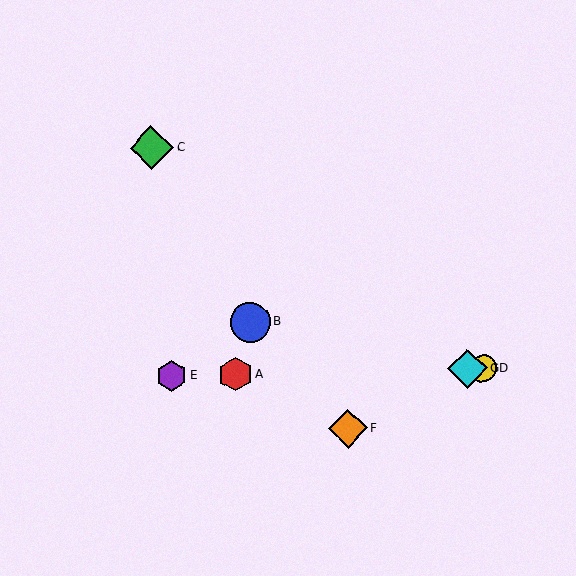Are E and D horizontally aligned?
Yes, both are at y≈376.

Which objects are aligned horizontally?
Objects A, D, E, G are aligned horizontally.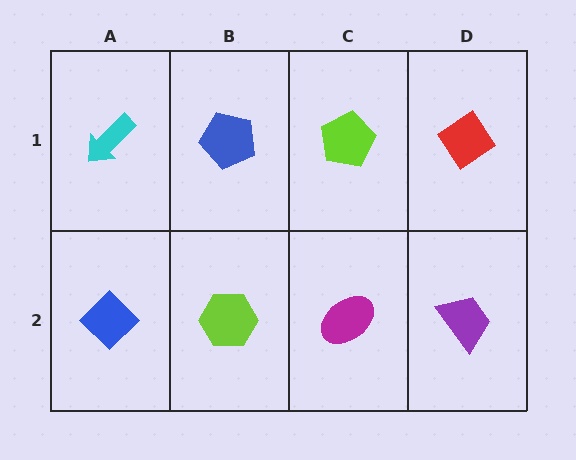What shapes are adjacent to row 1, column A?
A blue diamond (row 2, column A), a blue pentagon (row 1, column B).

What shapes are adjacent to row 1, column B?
A lime hexagon (row 2, column B), a cyan arrow (row 1, column A), a lime pentagon (row 1, column C).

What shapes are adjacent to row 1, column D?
A purple trapezoid (row 2, column D), a lime pentagon (row 1, column C).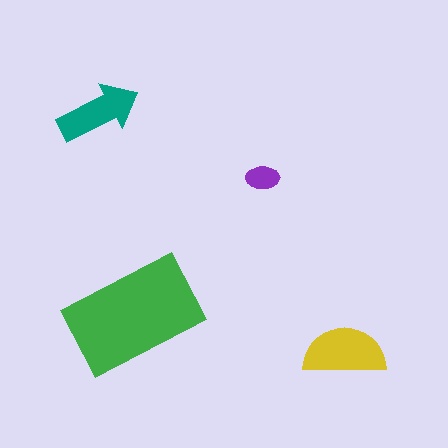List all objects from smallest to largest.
The purple ellipse, the teal arrow, the yellow semicircle, the green rectangle.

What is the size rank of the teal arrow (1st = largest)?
3rd.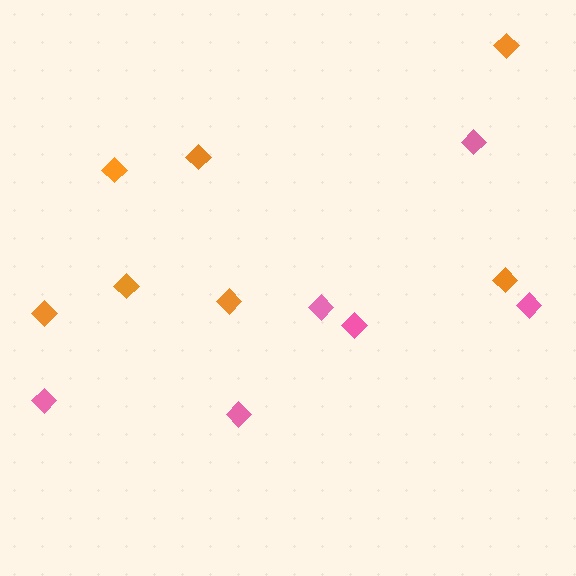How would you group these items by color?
There are 2 groups: one group of pink diamonds (6) and one group of orange diamonds (7).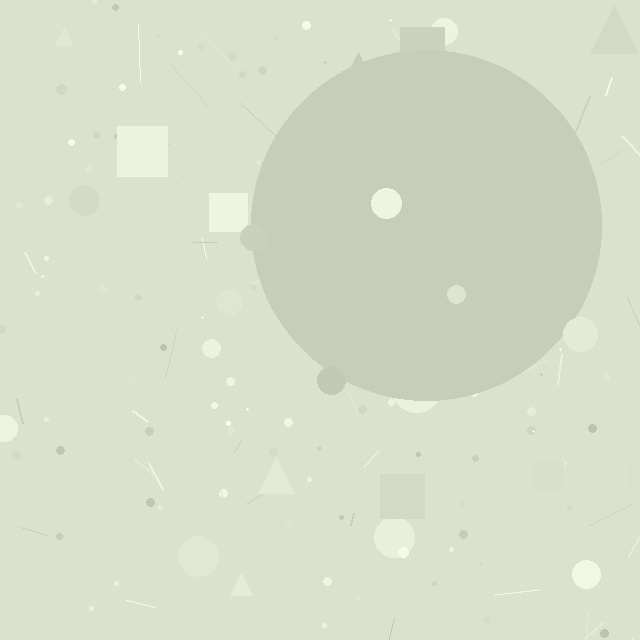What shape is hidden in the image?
A circle is hidden in the image.